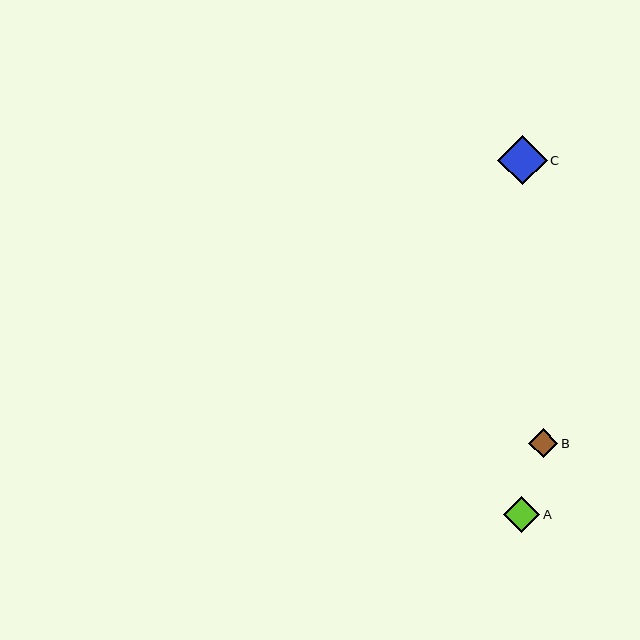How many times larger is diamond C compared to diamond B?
Diamond C is approximately 1.7 times the size of diamond B.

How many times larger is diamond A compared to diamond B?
Diamond A is approximately 1.2 times the size of diamond B.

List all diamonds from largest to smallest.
From largest to smallest: C, A, B.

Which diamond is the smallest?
Diamond B is the smallest with a size of approximately 29 pixels.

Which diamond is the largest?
Diamond C is the largest with a size of approximately 49 pixels.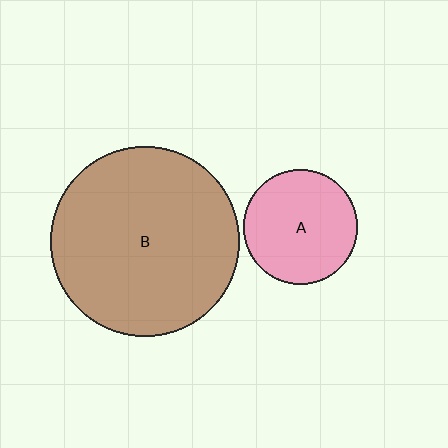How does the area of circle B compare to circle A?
Approximately 2.7 times.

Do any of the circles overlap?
No, none of the circles overlap.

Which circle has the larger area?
Circle B (brown).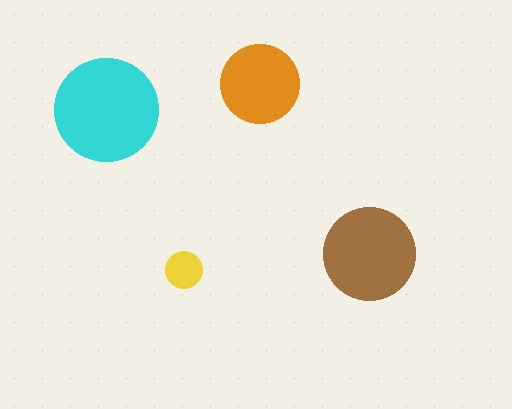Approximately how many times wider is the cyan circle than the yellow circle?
About 3 times wider.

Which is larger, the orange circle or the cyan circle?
The cyan one.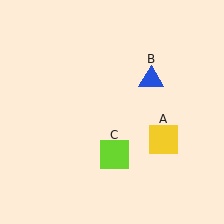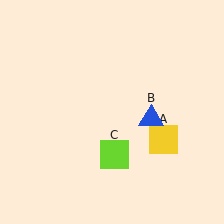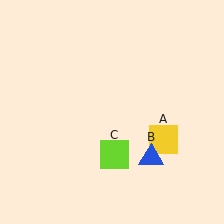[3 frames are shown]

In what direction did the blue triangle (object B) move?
The blue triangle (object B) moved down.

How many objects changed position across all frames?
1 object changed position: blue triangle (object B).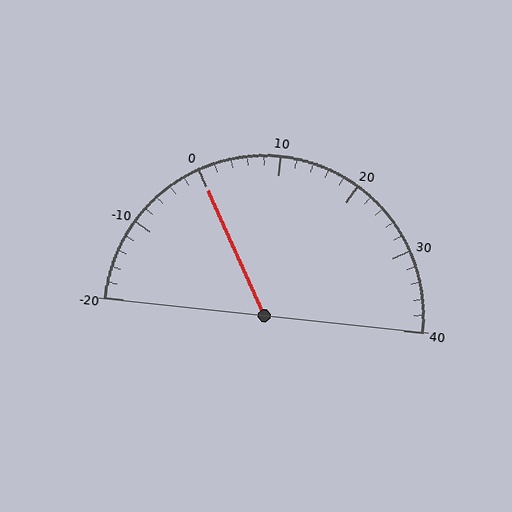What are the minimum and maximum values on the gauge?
The gauge ranges from -20 to 40.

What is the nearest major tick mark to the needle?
The nearest major tick mark is 0.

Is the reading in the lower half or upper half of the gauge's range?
The reading is in the lower half of the range (-20 to 40).